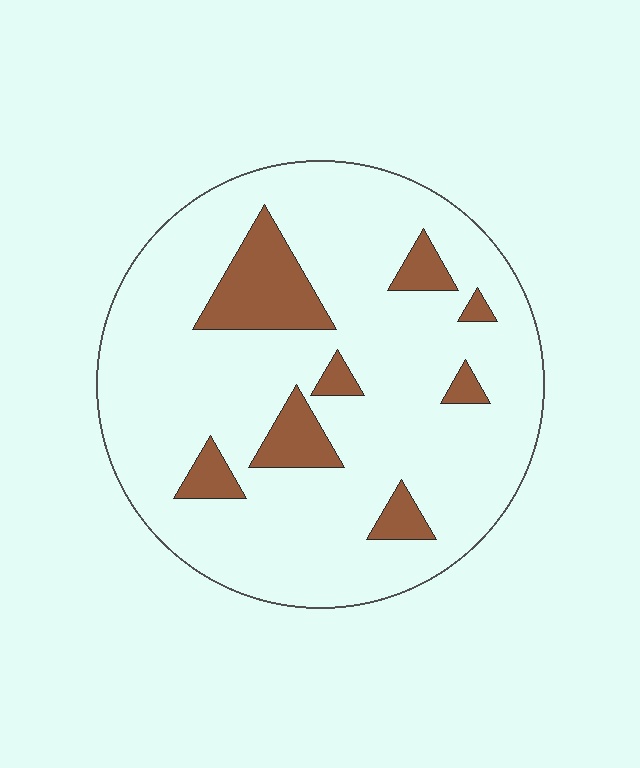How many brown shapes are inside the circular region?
8.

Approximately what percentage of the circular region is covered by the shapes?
Approximately 15%.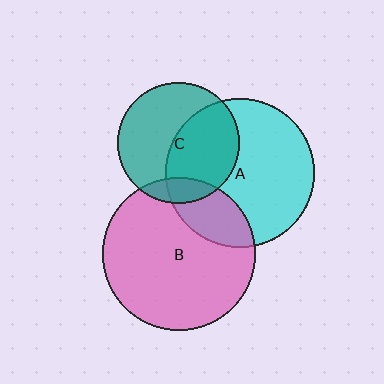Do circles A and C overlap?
Yes.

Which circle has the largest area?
Circle B (pink).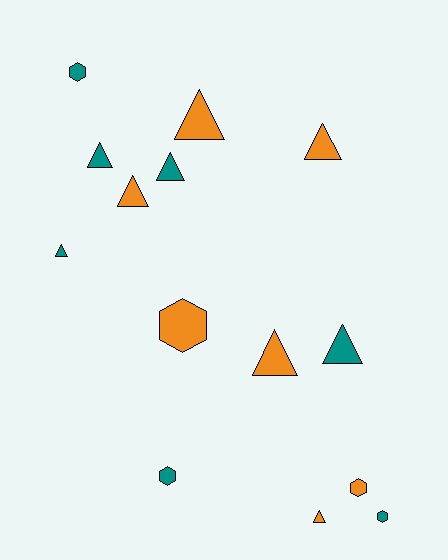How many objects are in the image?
There are 14 objects.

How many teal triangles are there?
There are 4 teal triangles.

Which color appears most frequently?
Orange, with 7 objects.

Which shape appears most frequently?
Triangle, with 9 objects.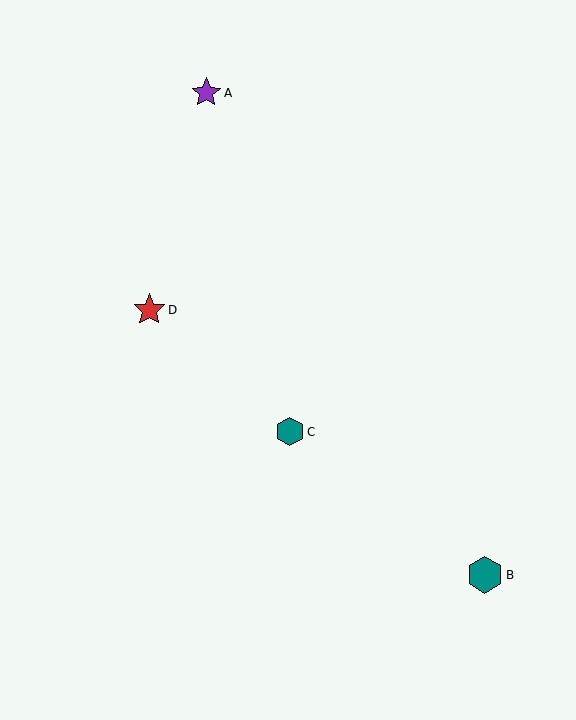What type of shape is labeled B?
Shape B is a teal hexagon.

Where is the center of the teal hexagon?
The center of the teal hexagon is at (290, 432).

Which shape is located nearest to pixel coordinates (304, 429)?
The teal hexagon (labeled C) at (290, 432) is nearest to that location.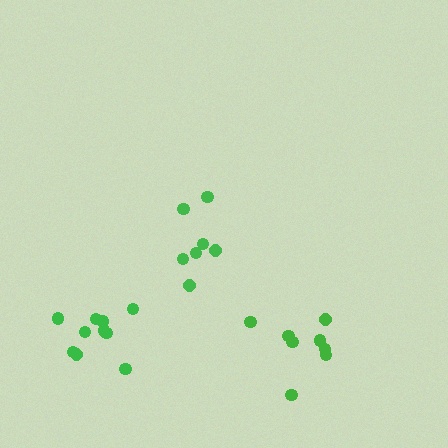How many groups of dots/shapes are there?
There are 3 groups.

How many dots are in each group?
Group 1: 10 dots, Group 2: 7 dots, Group 3: 8 dots (25 total).